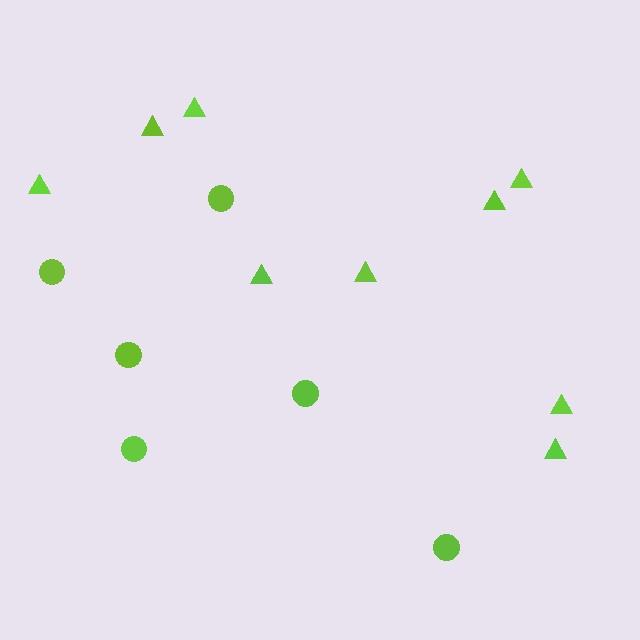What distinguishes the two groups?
There are 2 groups: one group of triangles (9) and one group of circles (6).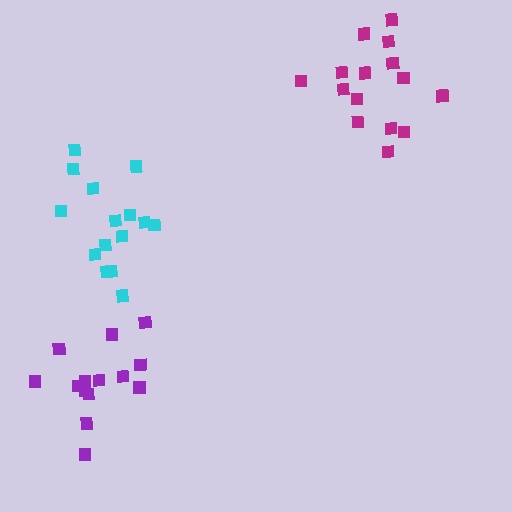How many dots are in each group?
Group 1: 14 dots, Group 2: 15 dots, Group 3: 15 dots (44 total).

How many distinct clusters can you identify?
There are 3 distinct clusters.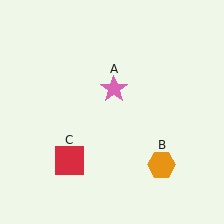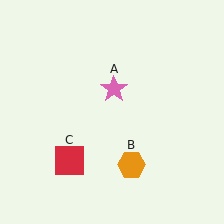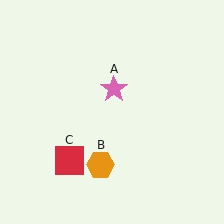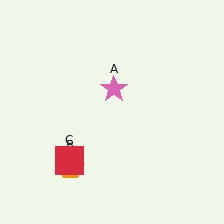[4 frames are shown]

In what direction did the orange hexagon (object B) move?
The orange hexagon (object B) moved left.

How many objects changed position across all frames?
1 object changed position: orange hexagon (object B).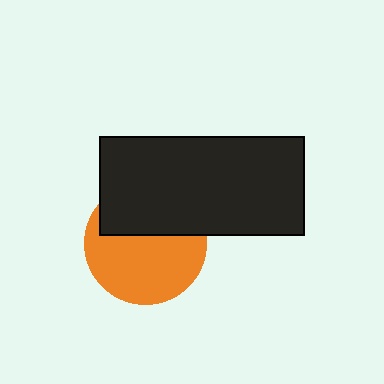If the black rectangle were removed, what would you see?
You would see the complete orange circle.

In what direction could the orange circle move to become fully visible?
The orange circle could move down. That would shift it out from behind the black rectangle entirely.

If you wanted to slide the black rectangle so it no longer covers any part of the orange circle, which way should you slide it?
Slide it up — that is the most direct way to separate the two shapes.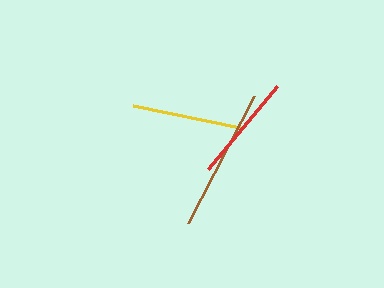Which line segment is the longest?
The brown line is the longest at approximately 143 pixels.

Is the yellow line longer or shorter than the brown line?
The brown line is longer than the yellow line.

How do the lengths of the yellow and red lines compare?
The yellow and red lines are approximately the same length.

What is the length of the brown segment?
The brown segment is approximately 143 pixels long.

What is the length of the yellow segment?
The yellow segment is approximately 110 pixels long.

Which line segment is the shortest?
The red line is the shortest at approximately 109 pixels.